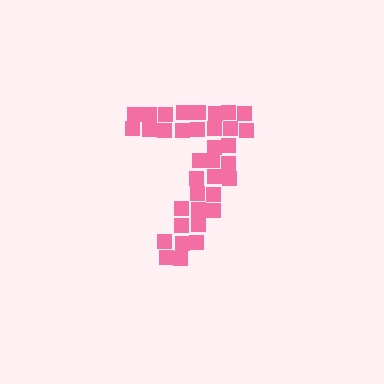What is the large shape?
The large shape is the digit 7.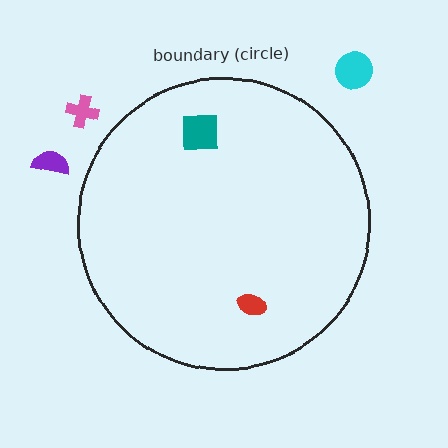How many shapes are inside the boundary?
2 inside, 3 outside.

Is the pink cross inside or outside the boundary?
Outside.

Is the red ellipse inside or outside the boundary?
Inside.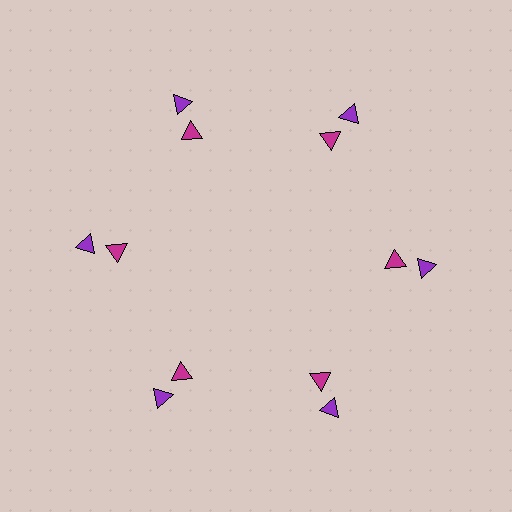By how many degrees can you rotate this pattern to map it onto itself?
The pattern maps onto itself every 60 degrees of rotation.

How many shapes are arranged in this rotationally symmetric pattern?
There are 12 shapes, arranged in 6 groups of 2.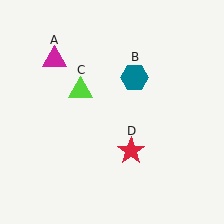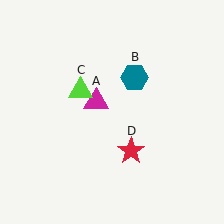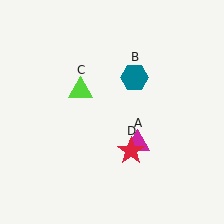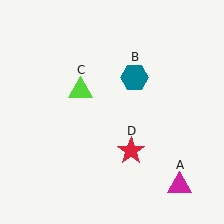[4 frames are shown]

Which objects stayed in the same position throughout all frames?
Teal hexagon (object B) and lime triangle (object C) and red star (object D) remained stationary.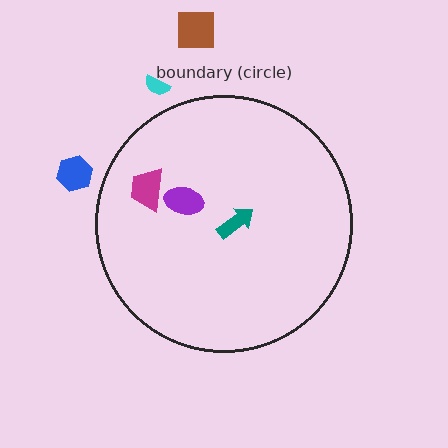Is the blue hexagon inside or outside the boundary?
Outside.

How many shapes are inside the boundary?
3 inside, 3 outside.